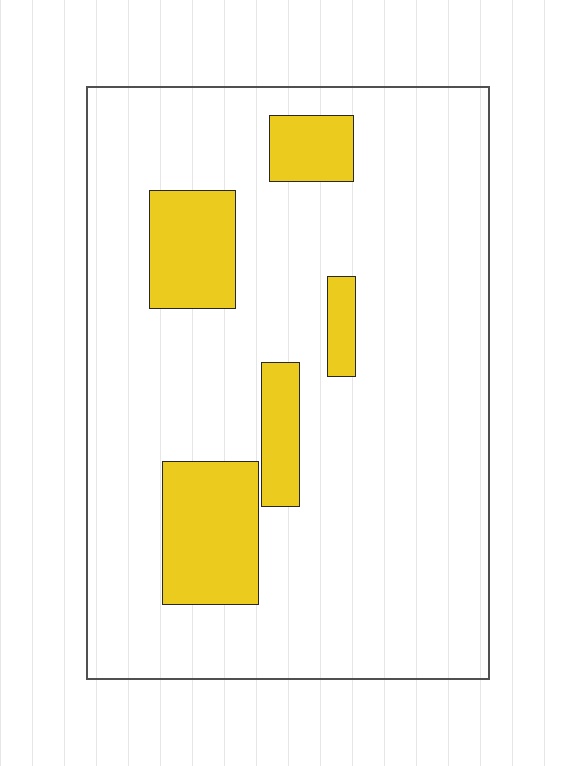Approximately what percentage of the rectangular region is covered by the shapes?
Approximately 15%.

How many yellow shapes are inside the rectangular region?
5.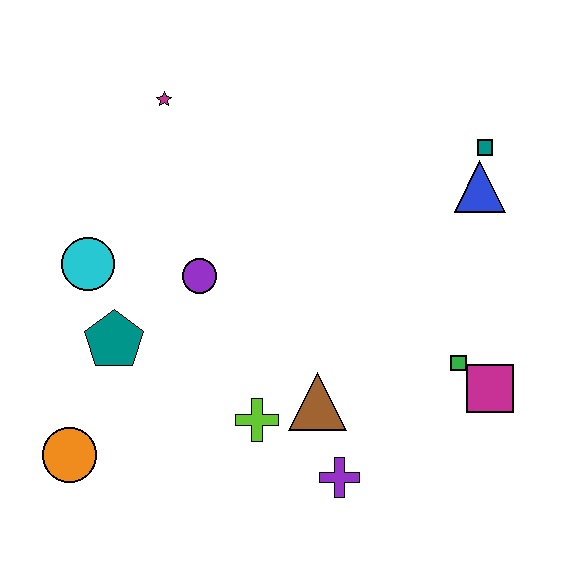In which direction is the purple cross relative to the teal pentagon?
The purple cross is to the right of the teal pentagon.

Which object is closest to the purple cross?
The brown triangle is closest to the purple cross.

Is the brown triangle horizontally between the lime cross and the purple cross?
Yes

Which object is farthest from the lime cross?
The teal square is farthest from the lime cross.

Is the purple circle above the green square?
Yes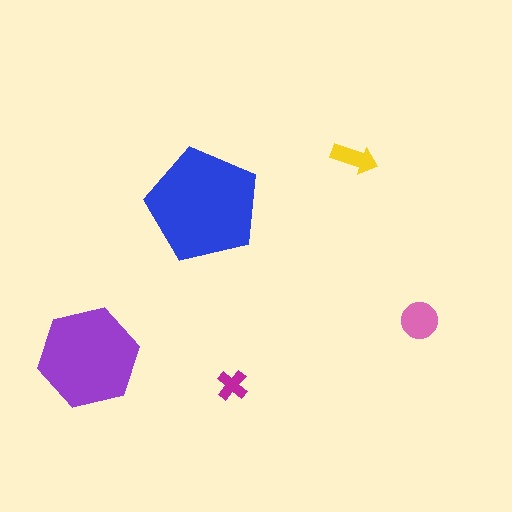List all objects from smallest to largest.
The magenta cross, the yellow arrow, the pink circle, the purple hexagon, the blue pentagon.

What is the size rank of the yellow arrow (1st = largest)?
4th.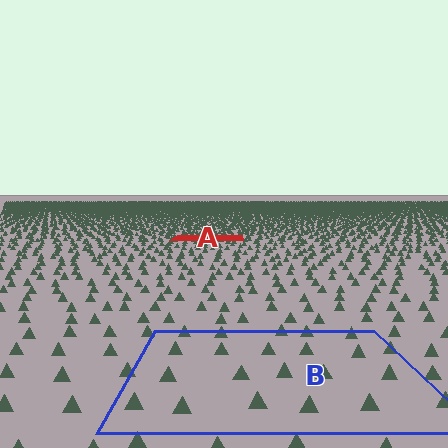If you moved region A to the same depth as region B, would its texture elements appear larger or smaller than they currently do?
They would appear larger. At a closer depth, the same texture elements are projected at a bigger on-screen size.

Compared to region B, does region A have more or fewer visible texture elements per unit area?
Region A has more texture elements per unit area — they are packed more densely because it is farther away.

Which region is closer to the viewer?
Region B is closer. The texture elements there are larger and more spread out.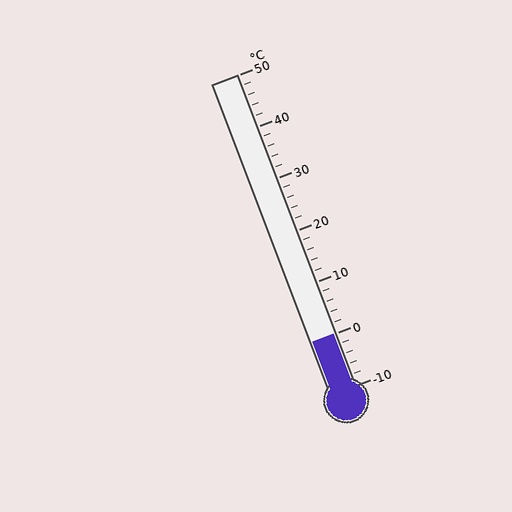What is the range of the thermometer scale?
The thermometer scale ranges from -10°C to 50°C.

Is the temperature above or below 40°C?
The temperature is below 40°C.